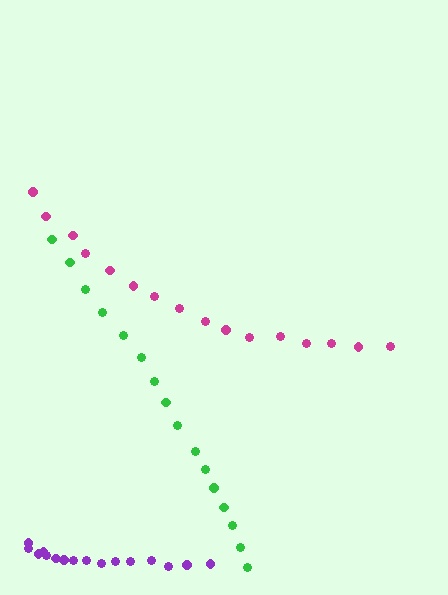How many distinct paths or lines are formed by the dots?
There are 3 distinct paths.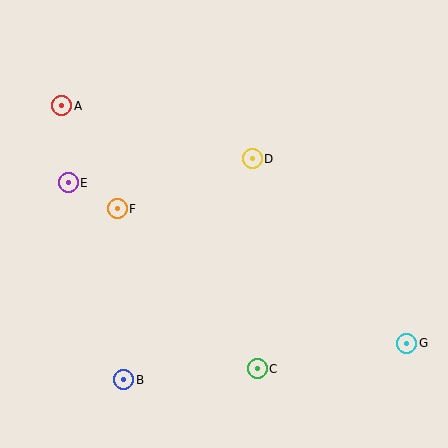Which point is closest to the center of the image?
Point D at (252, 159) is closest to the center.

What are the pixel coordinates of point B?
Point B is at (124, 380).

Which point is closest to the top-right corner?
Point D is closest to the top-right corner.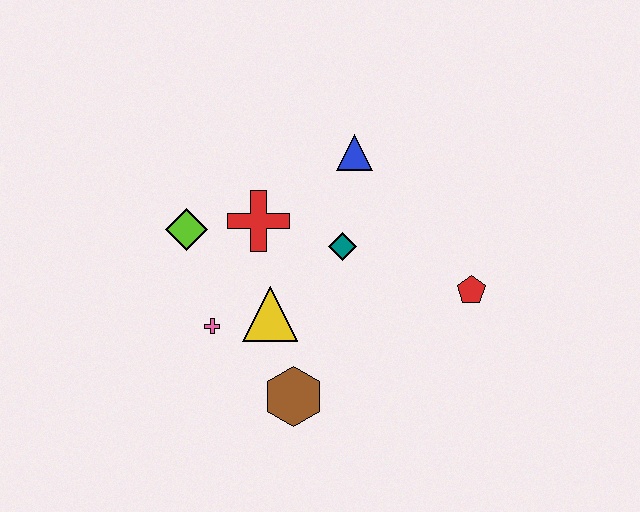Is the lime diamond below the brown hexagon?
No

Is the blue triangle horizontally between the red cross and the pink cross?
No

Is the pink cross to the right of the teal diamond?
No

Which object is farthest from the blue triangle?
The brown hexagon is farthest from the blue triangle.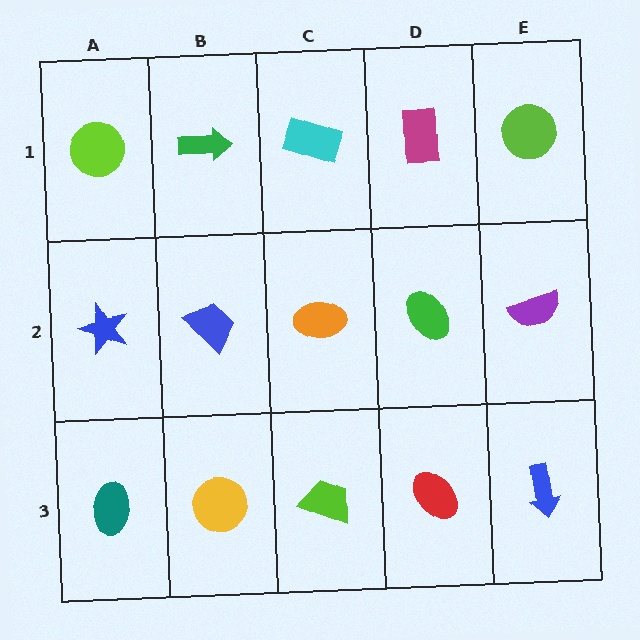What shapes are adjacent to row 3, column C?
An orange ellipse (row 2, column C), a yellow circle (row 3, column B), a red ellipse (row 3, column D).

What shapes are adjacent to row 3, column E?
A purple semicircle (row 2, column E), a red ellipse (row 3, column D).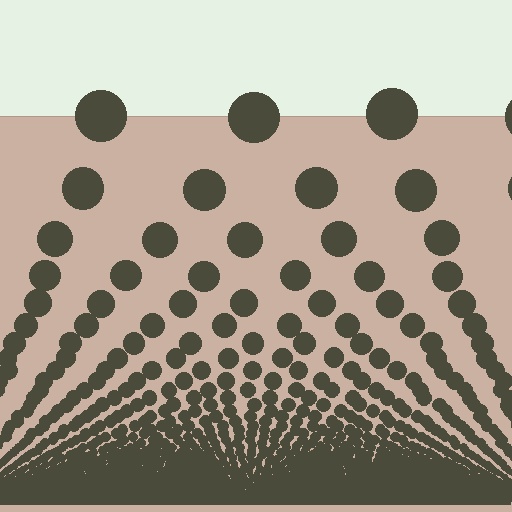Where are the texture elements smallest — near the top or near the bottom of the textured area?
Near the bottom.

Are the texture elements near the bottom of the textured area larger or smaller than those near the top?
Smaller. The gradient is inverted — elements near the bottom are smaller and denser.